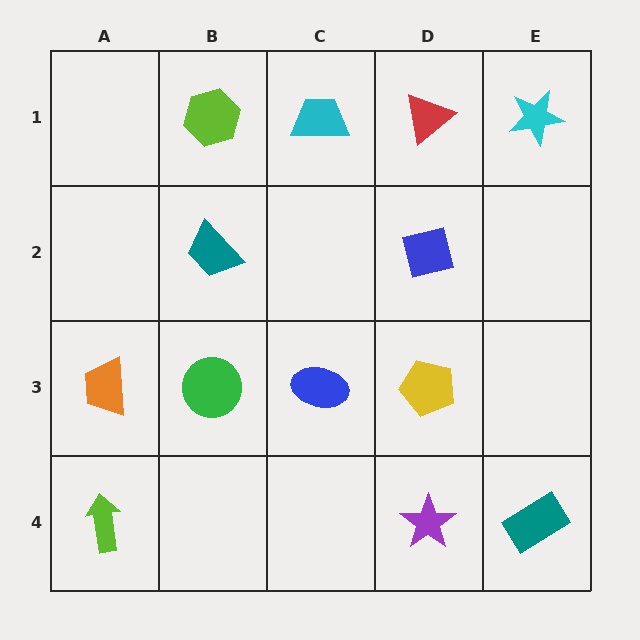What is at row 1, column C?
A cyan trapezoid.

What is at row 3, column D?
A yellow pentagon.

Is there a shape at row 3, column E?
No, that cell is empty.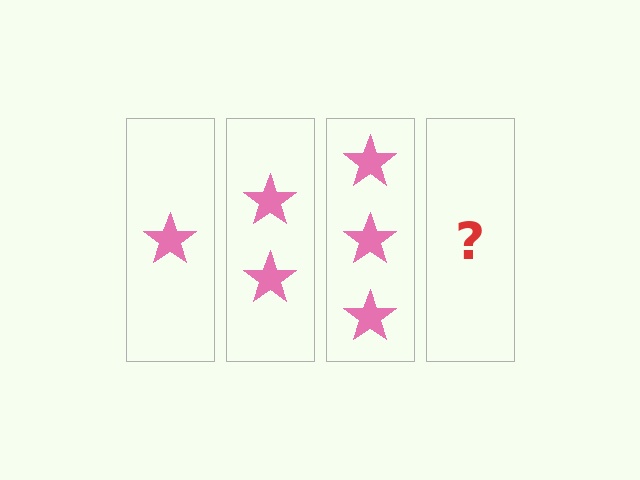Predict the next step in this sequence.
The next step is 4 stars.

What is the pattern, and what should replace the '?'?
The pattern is that each step adds one more star. The '?' should be 4 stars.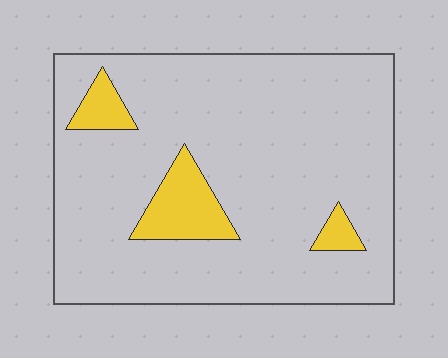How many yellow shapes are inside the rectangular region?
3.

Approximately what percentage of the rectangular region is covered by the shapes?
Approximately 10%.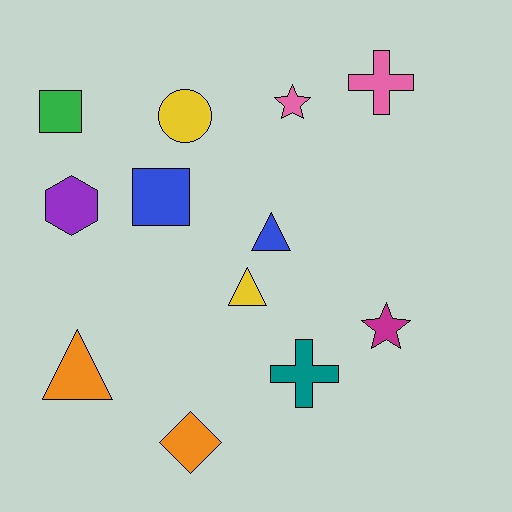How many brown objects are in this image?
There are no brown objects.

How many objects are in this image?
There are 12 objects.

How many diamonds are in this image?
There is 1 diamond.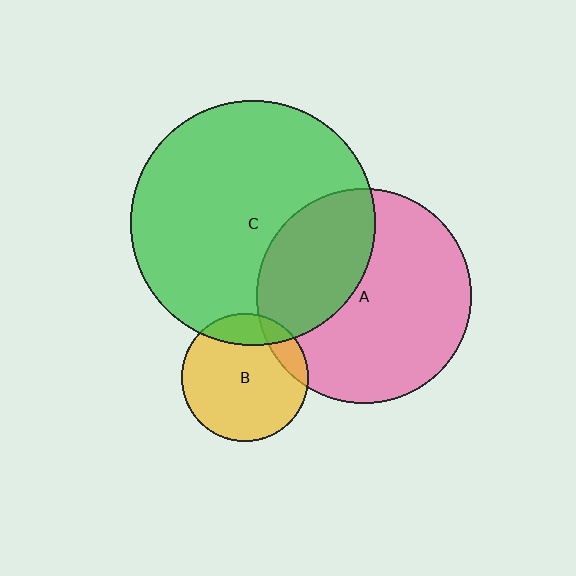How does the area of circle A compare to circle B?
Approximately 2.8 times.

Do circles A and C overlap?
Yes.